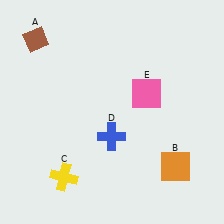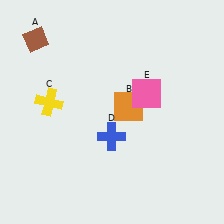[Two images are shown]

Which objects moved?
The objects that moved are: the orange square (B), the yellow cross (C).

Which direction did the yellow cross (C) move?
The yellow cross (C) moved up.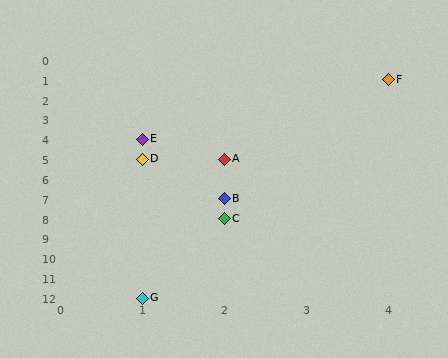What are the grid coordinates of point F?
Point F is at grid coordinates (4, 1).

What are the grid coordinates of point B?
Point B is at grid coordinates (2, 7).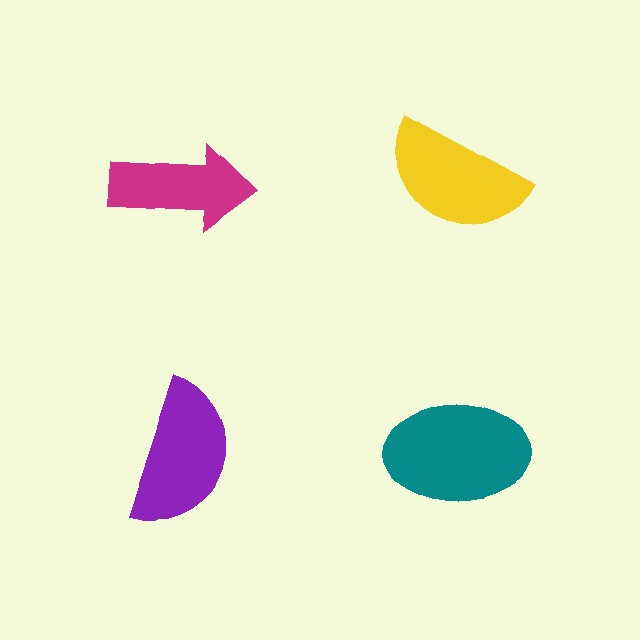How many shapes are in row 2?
2 shapes.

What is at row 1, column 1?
A magenta arrow.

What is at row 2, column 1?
A purple semicircle.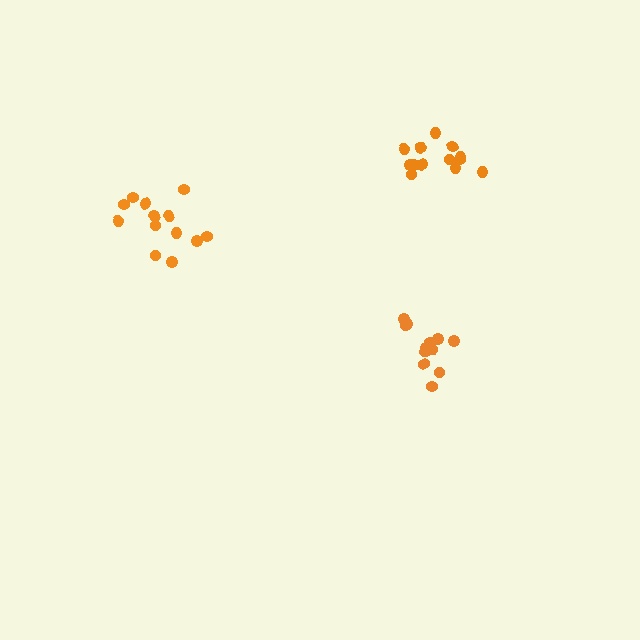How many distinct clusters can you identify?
There are 3 distinct clusters.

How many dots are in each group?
Group 1: 12 dots, Group 2: 13 dots, Group 3: 13 dots (38 total).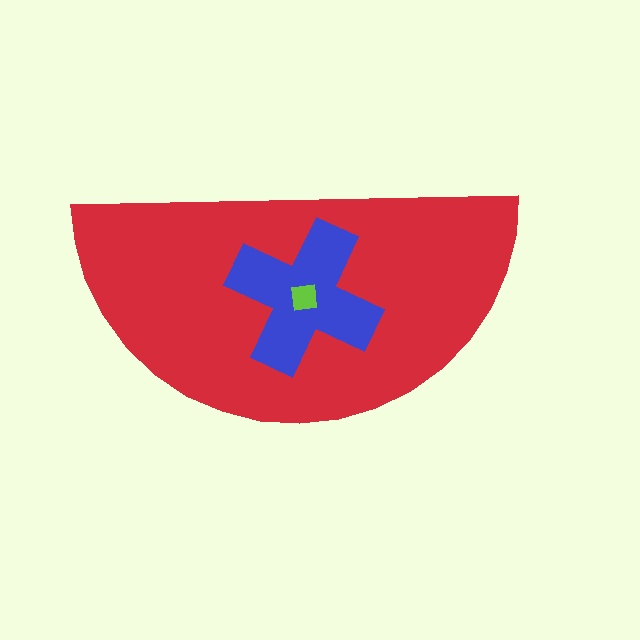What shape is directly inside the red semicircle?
The blue cross.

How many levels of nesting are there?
3.